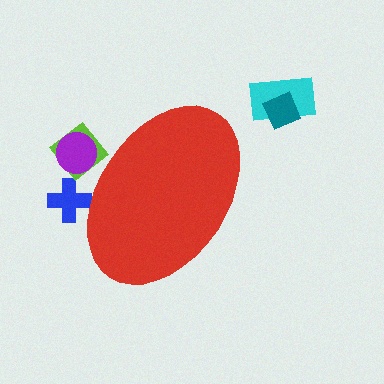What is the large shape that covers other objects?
A red ellipse.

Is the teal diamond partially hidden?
No, the teal diamond is fully visible.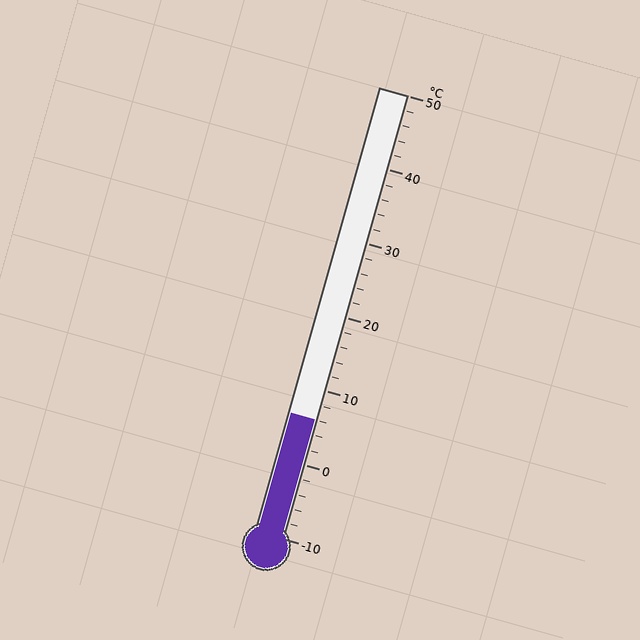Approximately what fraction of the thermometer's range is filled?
The thermometer is filled to approximately 25% of its range.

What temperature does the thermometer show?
The thermometer shows approximately 6°C.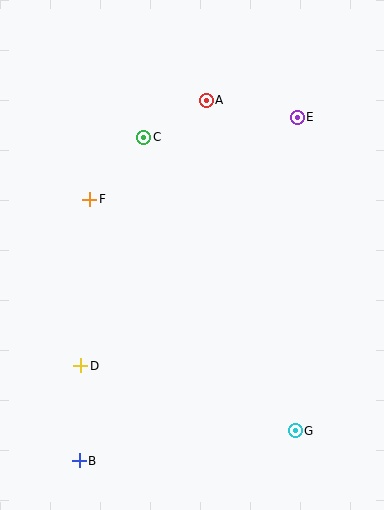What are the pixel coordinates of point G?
Point G is at (295, 431).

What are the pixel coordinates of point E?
Point E is at (297, 117).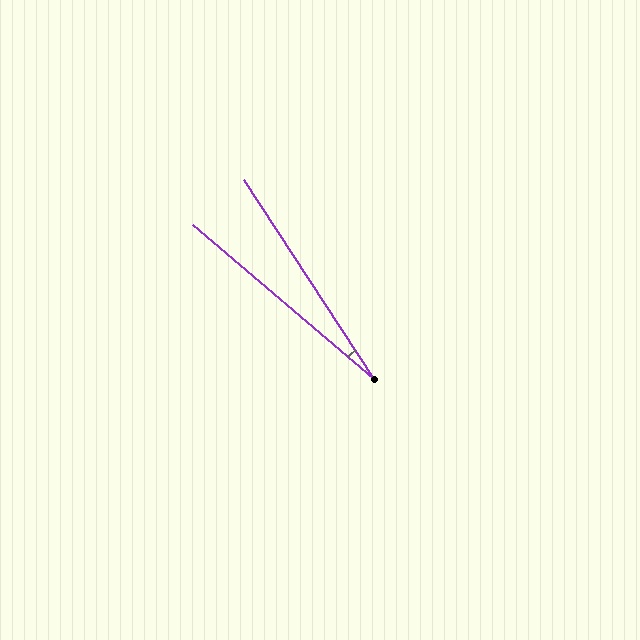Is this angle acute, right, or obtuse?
It is acute.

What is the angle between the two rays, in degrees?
Approximately 16 degrees.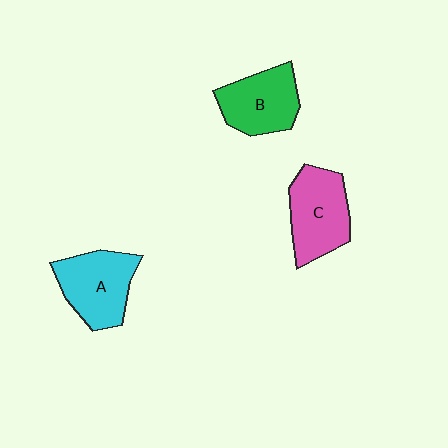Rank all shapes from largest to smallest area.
From largest to smallest: C (pink), A (cyan), B (green).